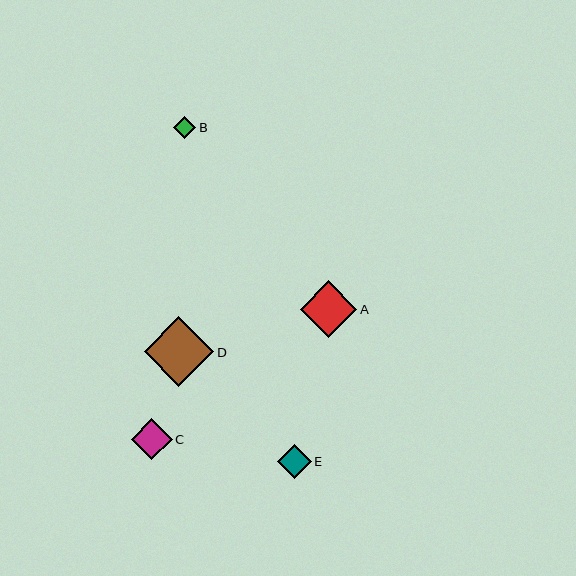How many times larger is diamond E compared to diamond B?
Diamond E is approximately 1.5 times the size of diamond B.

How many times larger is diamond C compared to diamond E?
Diamond C is approximately 1.2 times the size of diamond E.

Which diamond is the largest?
Diamond D is the largest with a size of approximately 70 pixels.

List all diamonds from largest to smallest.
From largest to smallest: D, A, C, E, B.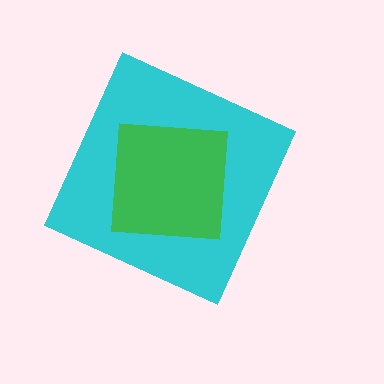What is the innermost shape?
The green square.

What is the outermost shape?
The cyan diamond.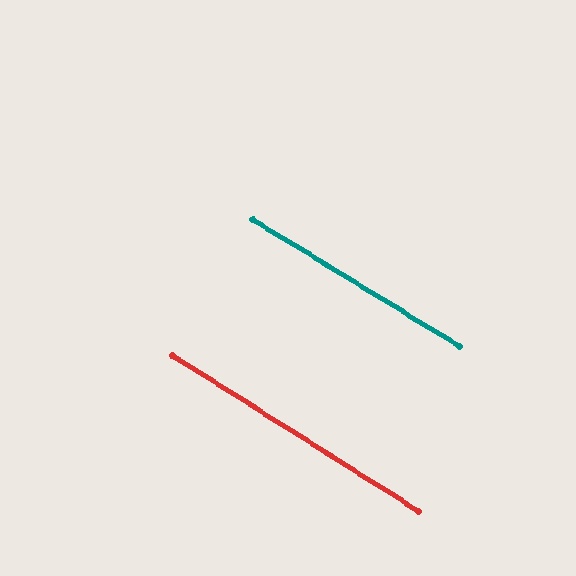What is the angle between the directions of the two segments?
Approximately 1 degree.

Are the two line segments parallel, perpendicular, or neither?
Parallel — their directions differ by only 0.9°.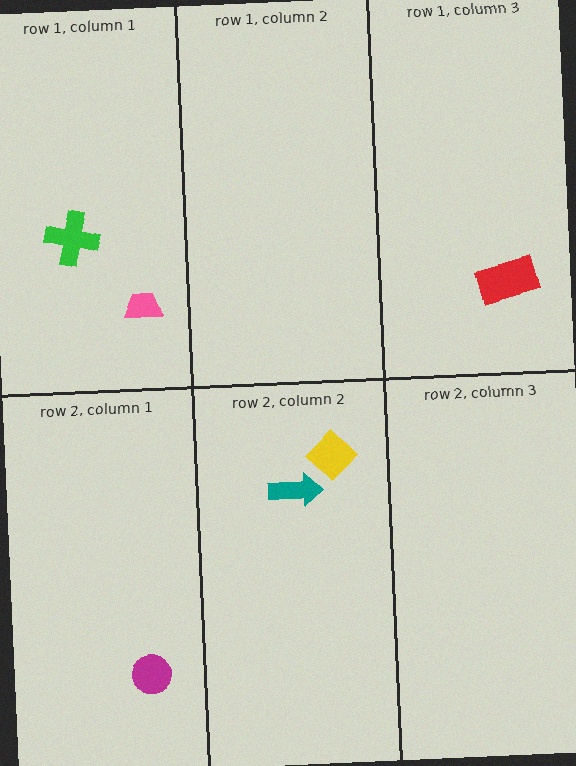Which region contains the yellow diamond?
The row 2, column 2 region.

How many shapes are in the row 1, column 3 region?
1.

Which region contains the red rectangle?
The row 1, column 3 region.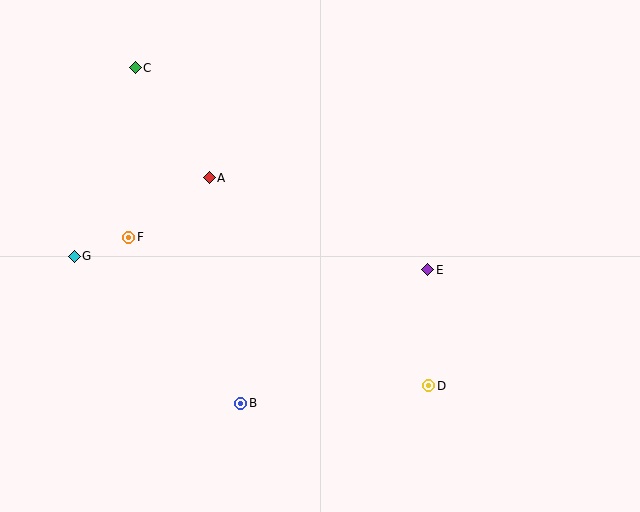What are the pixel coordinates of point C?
Point C is at (135, 68).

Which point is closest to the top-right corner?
Point E is closest to the top-right corner.